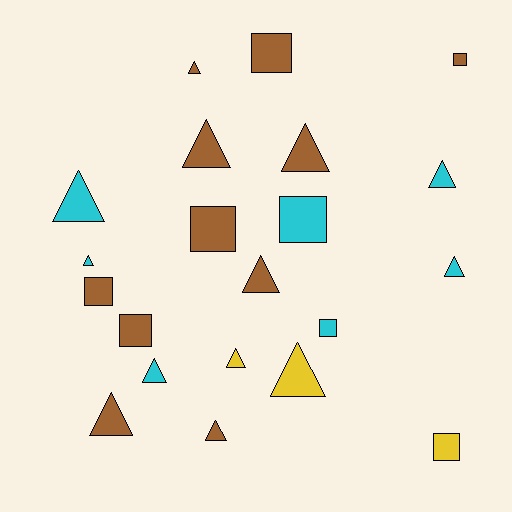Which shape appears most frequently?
Triangle, with 13 objects.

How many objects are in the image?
There are 21 objects.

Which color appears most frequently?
Brown, with 11 objects.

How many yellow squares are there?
There is 1 yellow square.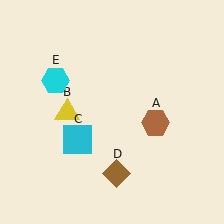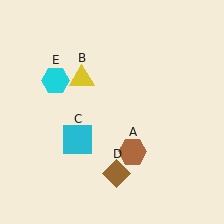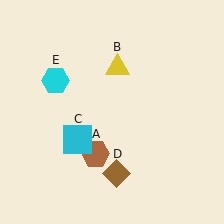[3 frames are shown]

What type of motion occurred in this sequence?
The brown hexagon (object A), yellow triangle (object B) rotated clockwise around the center of the scene.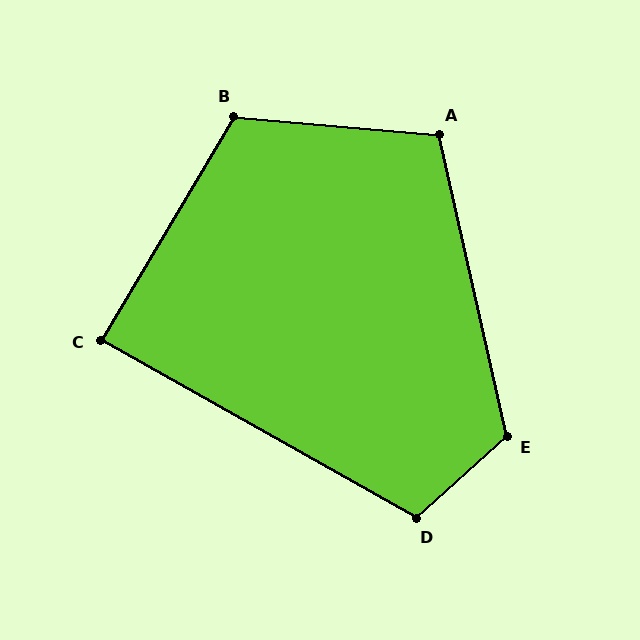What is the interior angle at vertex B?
Approximately 116 degrees (obtuse).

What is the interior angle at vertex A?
Approximately 108 degrees (obtuse).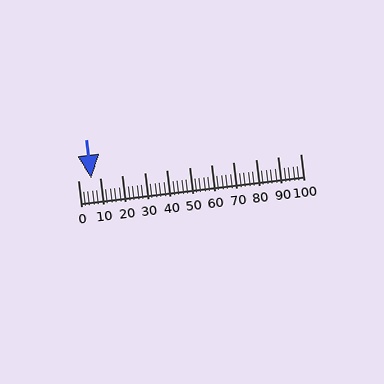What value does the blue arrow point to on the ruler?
The blue arrow points to approximately 6.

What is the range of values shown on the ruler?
The ruler shows values from 0 to 100.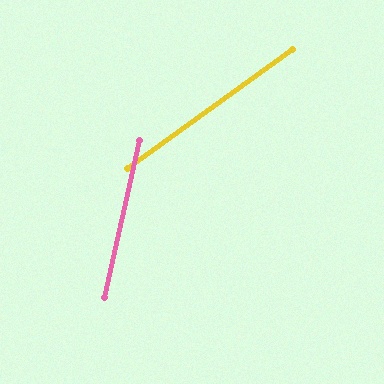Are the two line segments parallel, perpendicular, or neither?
Neither parallel nor perpendicular — they differ by about 42°.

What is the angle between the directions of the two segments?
Approximately 42 degrees.